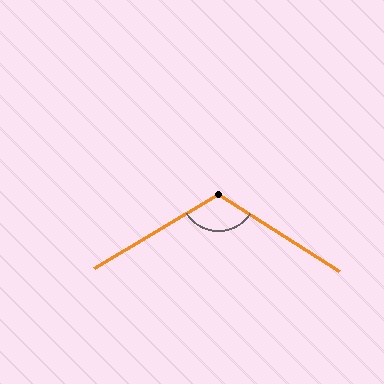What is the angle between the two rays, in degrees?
Approximately 116 degrees.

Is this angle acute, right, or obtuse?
It is obtuse.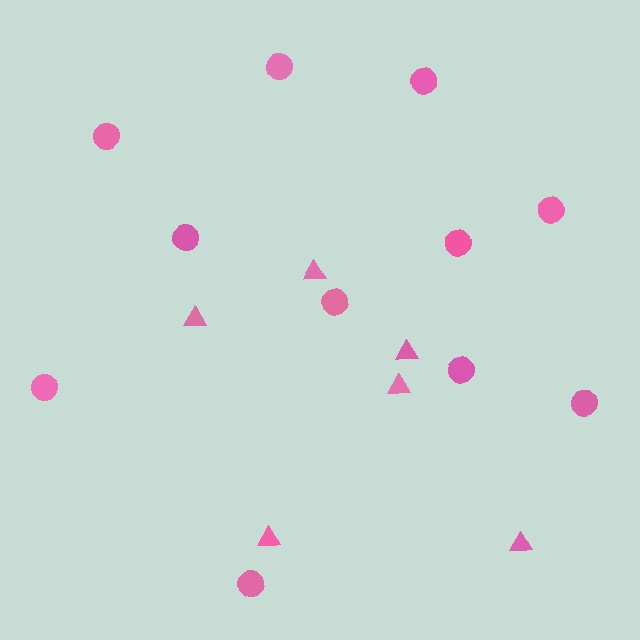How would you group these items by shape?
There are 2 groups: one group of circles (11) and one group of triangles (6).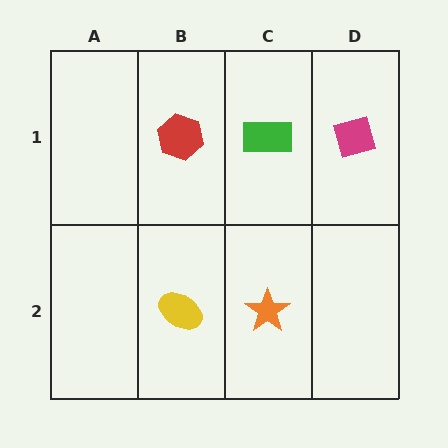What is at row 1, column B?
A red hexagon.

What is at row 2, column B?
A yellow ellipse.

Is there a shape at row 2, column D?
No, that cell is empty.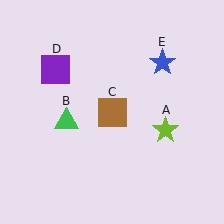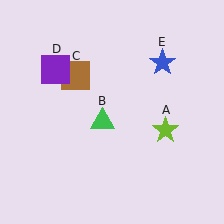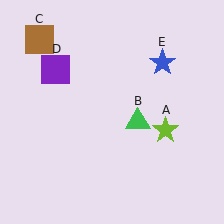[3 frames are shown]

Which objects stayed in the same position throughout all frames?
Lime star (object A) and purple square (object D) and blue star (object E) remained stationary.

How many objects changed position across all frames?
2 objects changed position: green triangle (object B), brown square (object C).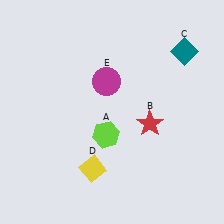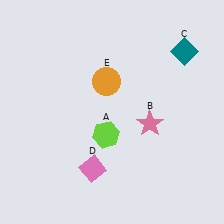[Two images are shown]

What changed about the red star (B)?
In Image 1, B is red. In Image 2, it changed to pink.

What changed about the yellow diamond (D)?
In Image 1, D is yellow. In Image 2, it changed to pink.